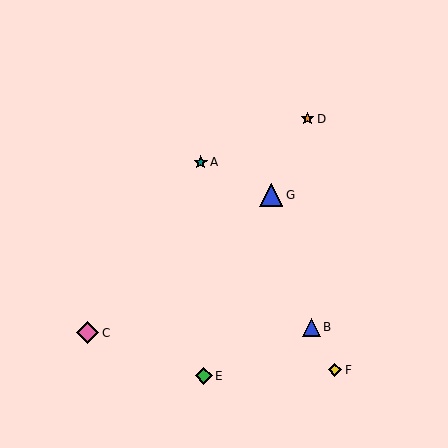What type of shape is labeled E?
Shape E is a green diamond.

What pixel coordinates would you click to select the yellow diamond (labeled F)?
Click at (335, 370) to select the yellow diamond F.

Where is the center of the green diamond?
The center of the green diamond is at (204, 376).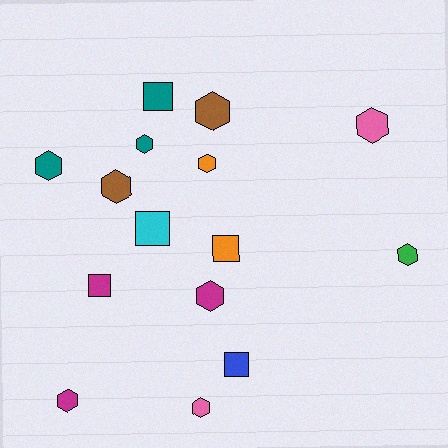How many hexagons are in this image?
There are 10 hexagons.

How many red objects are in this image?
There are no red objects.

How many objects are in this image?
There are 15 objects.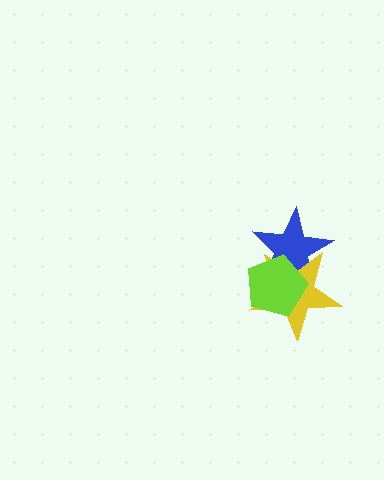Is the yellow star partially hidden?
Yes, it is partially covered by another shape.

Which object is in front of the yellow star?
The lime pentagon is in front of the yellow star.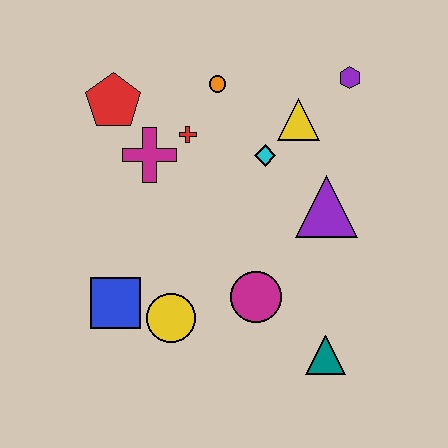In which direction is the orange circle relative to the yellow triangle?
The orange circle is to the left of the yellow triangle.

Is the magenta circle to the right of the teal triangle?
No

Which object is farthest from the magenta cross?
The teal triangle is farthest from the magenta cross.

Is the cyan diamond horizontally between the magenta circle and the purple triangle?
Yes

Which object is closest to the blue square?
The yellow circle is closest to the blue square.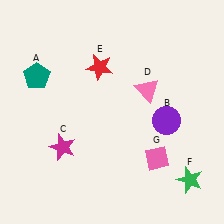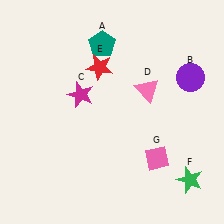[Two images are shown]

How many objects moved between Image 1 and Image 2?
3 objects moved between the two images.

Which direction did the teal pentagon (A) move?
The teal pentagon (A) moved right.